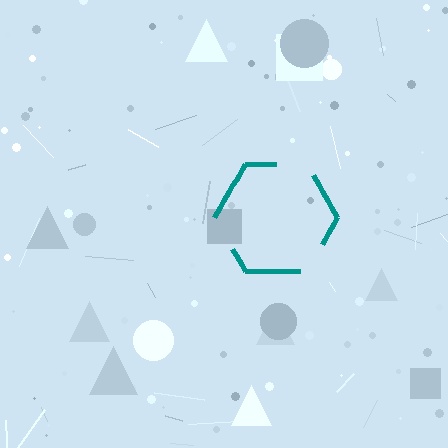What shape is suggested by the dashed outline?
The dashed outline suggests a hexagon.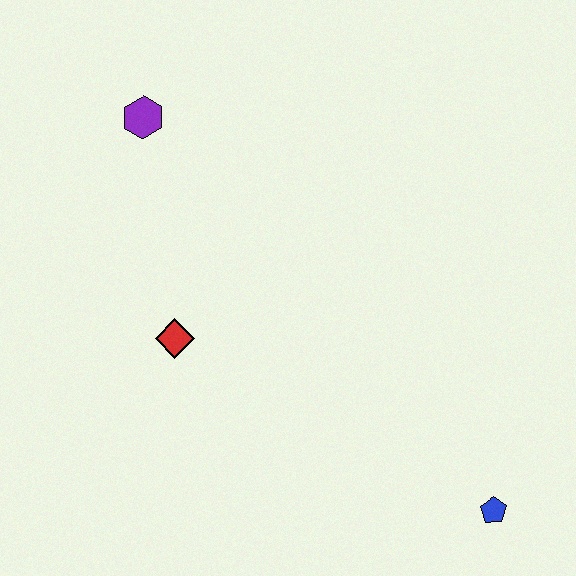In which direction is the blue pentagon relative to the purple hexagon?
The blue pentagon is below the purple hexagon.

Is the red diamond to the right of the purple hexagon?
Yes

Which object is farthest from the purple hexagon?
The blue pentagon is farthest from the purple hexagon.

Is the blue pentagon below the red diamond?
Yes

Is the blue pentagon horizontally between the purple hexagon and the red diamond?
No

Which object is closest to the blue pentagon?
The red diamond is closest to the blue pentagon.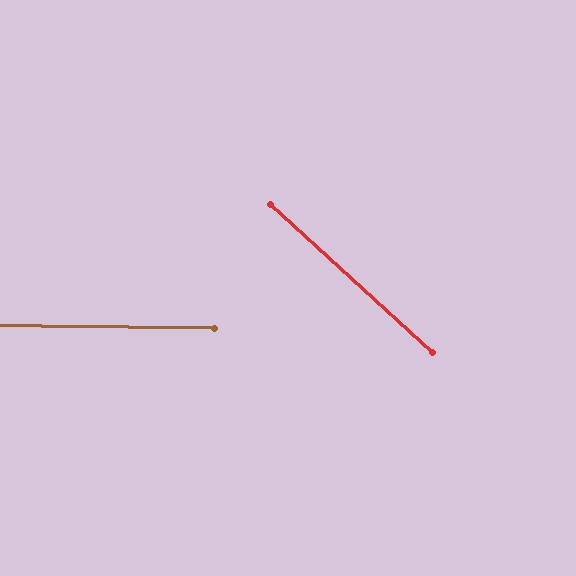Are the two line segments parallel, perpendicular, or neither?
Neither parallel nor perpendicular — they differ by about 42°.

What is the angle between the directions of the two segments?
Approximately 42 degrees.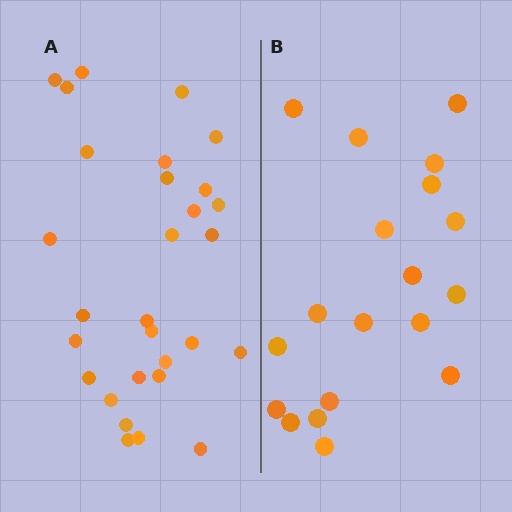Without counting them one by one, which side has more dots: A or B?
Region A (the left region) has more dots.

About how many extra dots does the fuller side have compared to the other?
Region A has roughly 10 or so more dots than region B.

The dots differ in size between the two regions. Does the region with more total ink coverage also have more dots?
No. Region B has more total ink coverage because its dots are larger, but region A actually contains more individual dots. Total area can be misleading — the number of items is what matters here.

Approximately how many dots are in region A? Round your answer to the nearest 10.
About 30 dots. (The exact count is 29, which rounds to 30.)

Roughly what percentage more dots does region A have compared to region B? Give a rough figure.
About 55% more.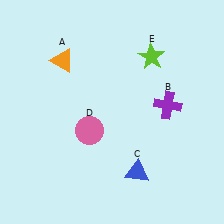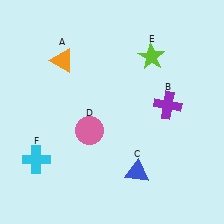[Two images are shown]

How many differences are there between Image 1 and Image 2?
There is 1 difference between the two images.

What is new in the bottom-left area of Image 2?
A cyan cross (F) was added in the bottom-left area of Image 2.